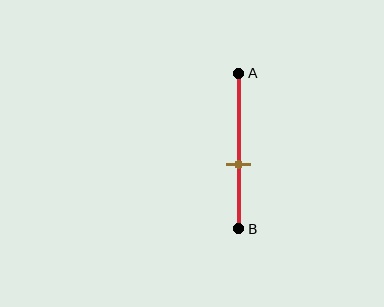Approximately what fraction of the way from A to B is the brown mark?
The brown mark is approximately 60% of the way from A to B.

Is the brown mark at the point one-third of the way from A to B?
No, the mark is at about 60% from A, not at the 33% one-third point.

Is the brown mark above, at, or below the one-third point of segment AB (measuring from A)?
The brown mark is below the one-third point of segment AB.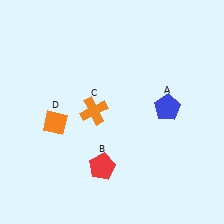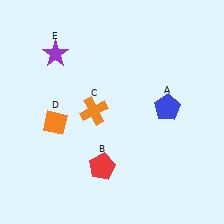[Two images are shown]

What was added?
A purple star (E) was added in Image 2.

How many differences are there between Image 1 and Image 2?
There is 1 difference between the two images.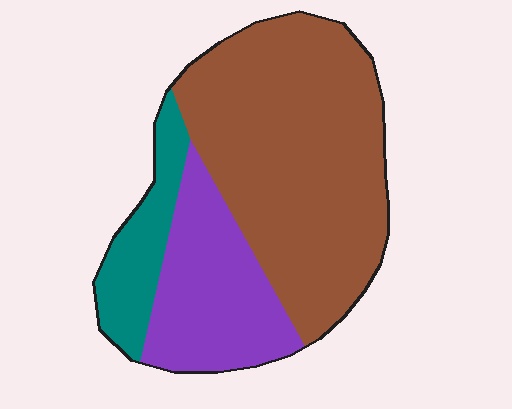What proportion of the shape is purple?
Purple covers roughly 25% of the shape.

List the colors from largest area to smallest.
From largest to smallest: brown, purple, teal.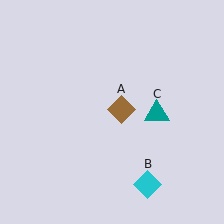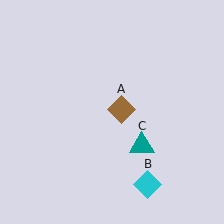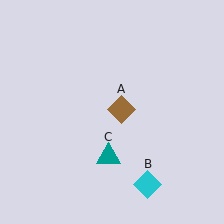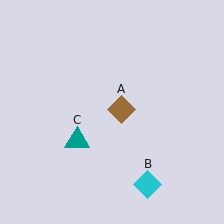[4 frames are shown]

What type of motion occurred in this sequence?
The teal triangle (object C) rotated clockwise around the center of the scene.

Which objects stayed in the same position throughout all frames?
Brown diamond (object A) and cyan diamond (object B) remained stationary.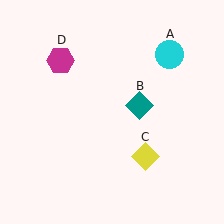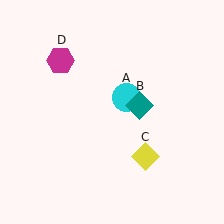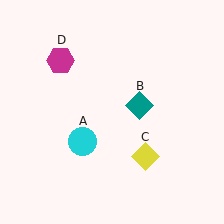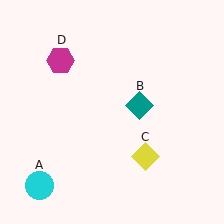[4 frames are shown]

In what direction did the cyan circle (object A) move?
The cyan circle (object A) moved down and to the left.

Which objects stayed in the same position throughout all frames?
Teal diamond (object B) and yellow diamond (object C) and magenta hexagon (object D) remained stationary.